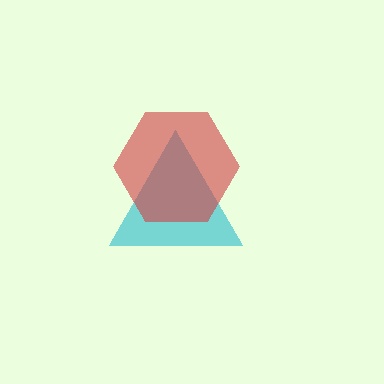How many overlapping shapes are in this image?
There are 2 overlapping shapes in the image.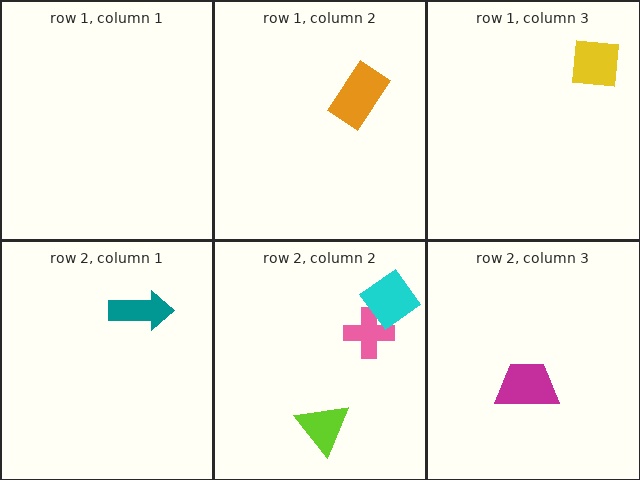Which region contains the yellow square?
The row 1, column 3 region.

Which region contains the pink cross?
The row 2, column 2 region.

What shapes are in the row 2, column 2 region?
The pink cross, the cyan diamond, the lime triangle.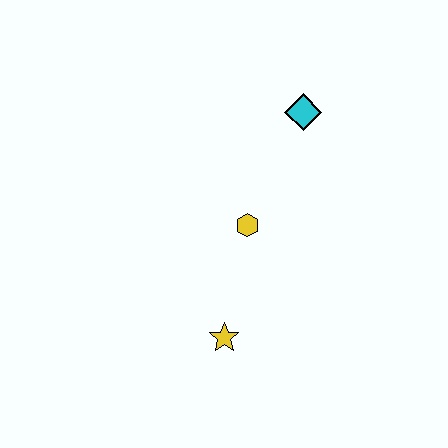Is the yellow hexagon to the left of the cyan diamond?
Yes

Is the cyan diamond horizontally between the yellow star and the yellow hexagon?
No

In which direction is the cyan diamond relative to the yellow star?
The cyan diamond is above the yellow star.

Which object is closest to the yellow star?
The yellow hexagon is closest to the yellow star.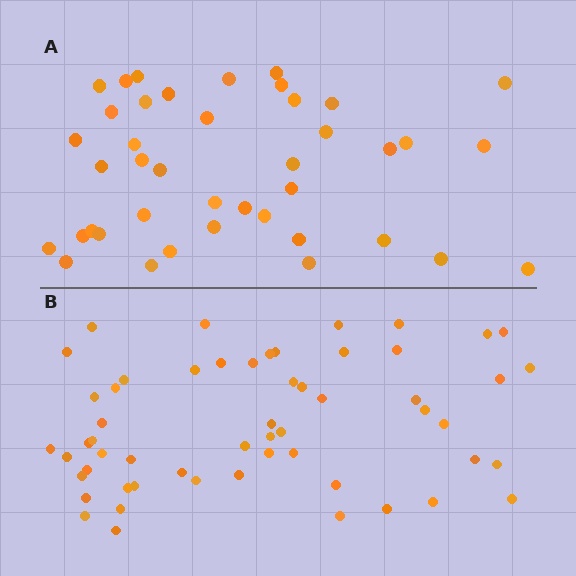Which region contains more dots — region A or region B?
Region B (the bottom region) has more dots.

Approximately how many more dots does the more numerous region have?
Region B has approximately 15 more dots than region A.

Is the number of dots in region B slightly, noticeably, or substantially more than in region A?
Region B has noticeably more, but not dramatically so. The ratio is roughly 1.4 to 1.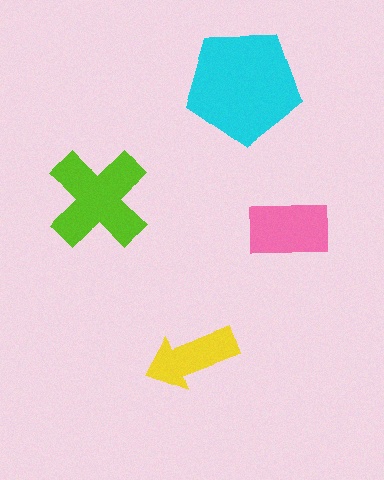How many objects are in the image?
There are 4 objects in the image.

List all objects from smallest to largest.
The yellow arrow, the pink rectangle, the lime cross, the cyan pentagon.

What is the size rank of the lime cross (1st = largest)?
2nd.